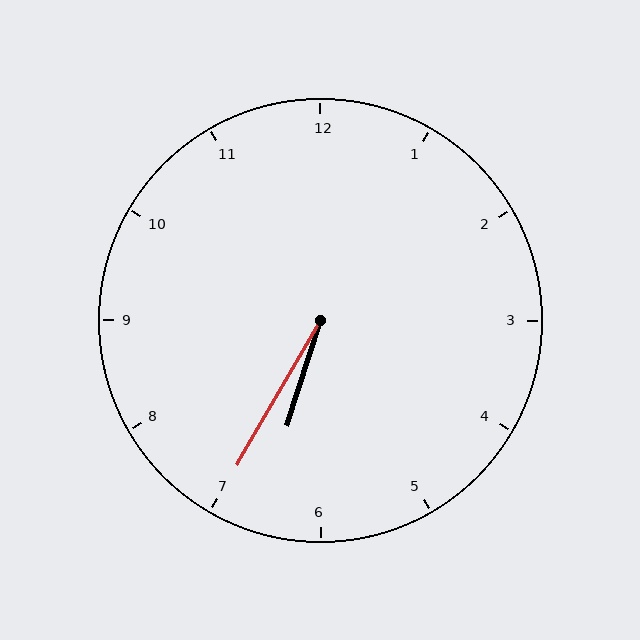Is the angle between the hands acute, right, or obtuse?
It is acute.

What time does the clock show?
6:35.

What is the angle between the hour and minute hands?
Approximately 12 degrees.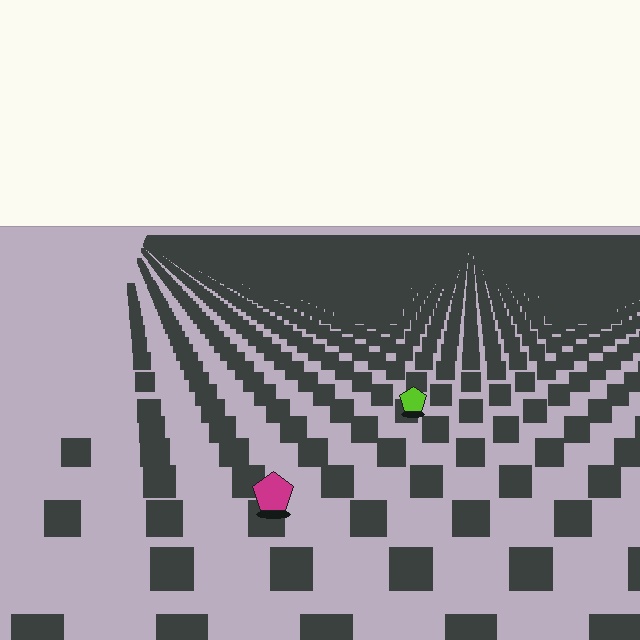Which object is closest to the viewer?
The magenta pentagon is closest. The texture marks near it are larger and more spread out.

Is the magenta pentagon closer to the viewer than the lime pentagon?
Yes. The magenta pentagon is closer — you can tell from the texture gradient: the ground texture is coarser near it.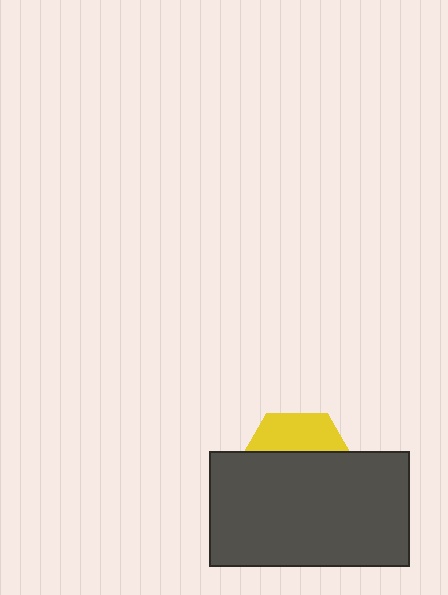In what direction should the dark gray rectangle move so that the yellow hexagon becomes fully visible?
The dark gray rectangle should move down. That is the shortest direction to clear the overlap and leave the yellow hexagon fully visible.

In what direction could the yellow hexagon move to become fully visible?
The yellow hexagon could move up. That would shift it out from behind the dark gray rectangle entirely.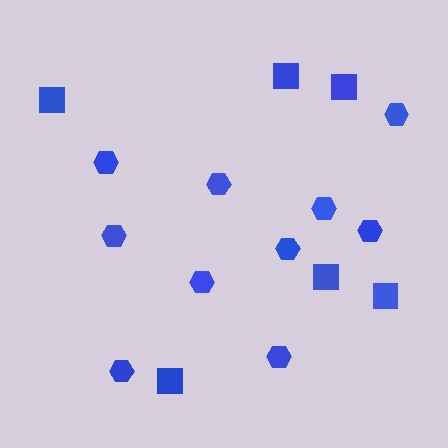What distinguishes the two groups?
There are 2 groups: one group of hexagons (10) and one group of squares (6).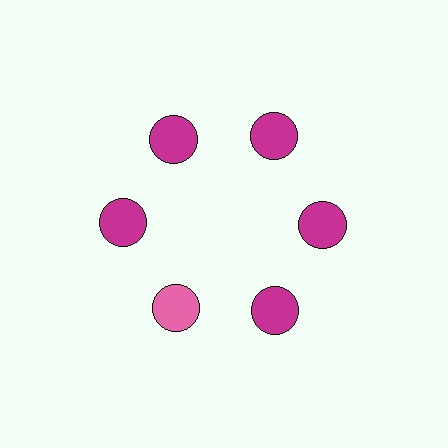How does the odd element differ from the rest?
It has a different color: pink instead of magenta.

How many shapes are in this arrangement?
There are 6 shapes arranged in a ring pattern.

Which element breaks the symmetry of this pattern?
The pink circle at roughly the 7 o'clock position breaks the symmetry. All other shapes are magenta circles.